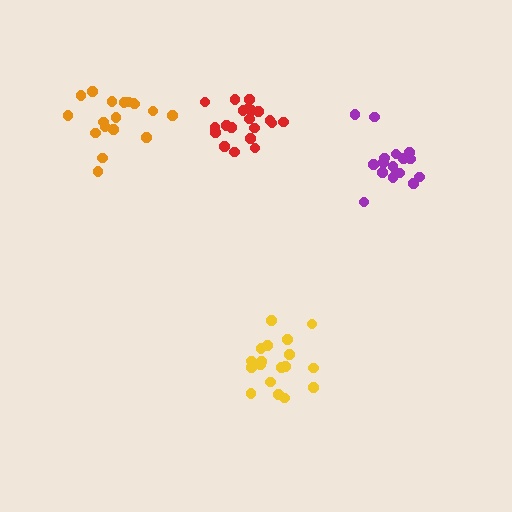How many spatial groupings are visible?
There are 4 spatial groupings.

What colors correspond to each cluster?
The clusters are colored: orange, purple, yellow, red.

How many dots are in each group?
Group 1: 18 dots, Group 2: 16 dots, Group 3: 18 dots, Group 4: 20 dots (72 total).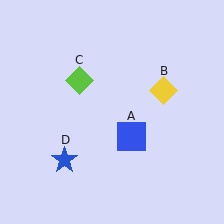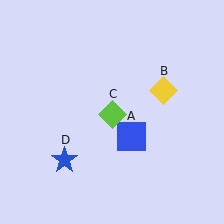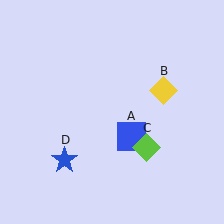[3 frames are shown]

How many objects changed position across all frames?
1 object changed position: lime diamond (object C).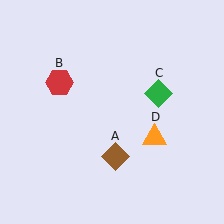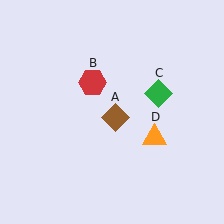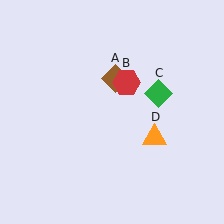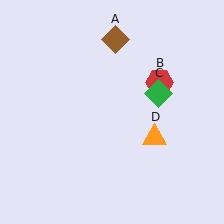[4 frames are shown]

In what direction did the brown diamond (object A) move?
The brown diamond (object A) moved up.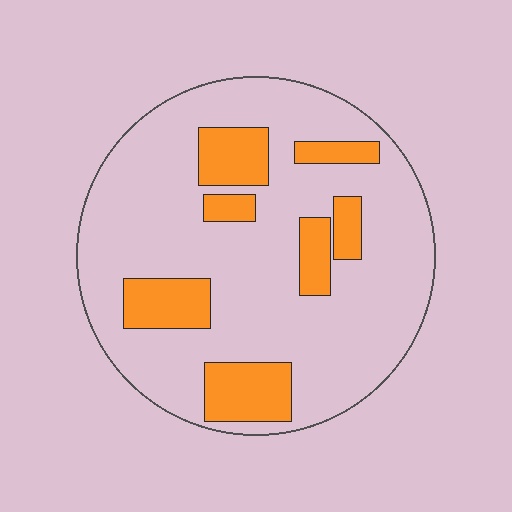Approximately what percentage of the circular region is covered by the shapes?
Approximately 20%.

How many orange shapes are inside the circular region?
7.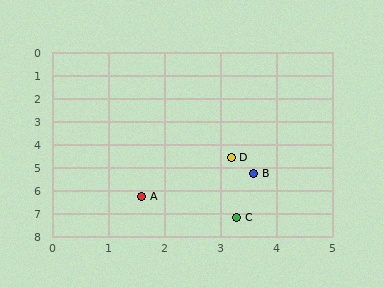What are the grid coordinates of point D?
Point D is at approximately (3.2, 4.6).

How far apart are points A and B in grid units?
Points A and B are about 2.2 grid units apart.